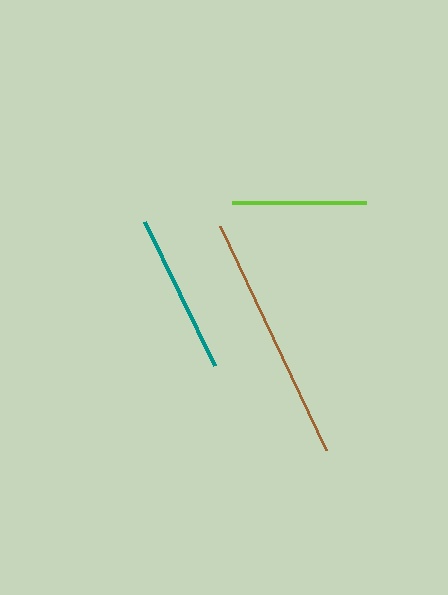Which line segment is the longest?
The brown line is the longest at approximately 248 pixels.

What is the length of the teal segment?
The teal segment is approximately 160 pixels long.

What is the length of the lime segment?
The lime segment is approximately 134 pixels long.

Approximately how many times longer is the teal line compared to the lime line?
The teal line is approximately 1.2 times the length of the lime line.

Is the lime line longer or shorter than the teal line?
The teal line is longer than the lime line.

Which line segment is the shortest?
The lime line is the shortest at approximately 134 pixels.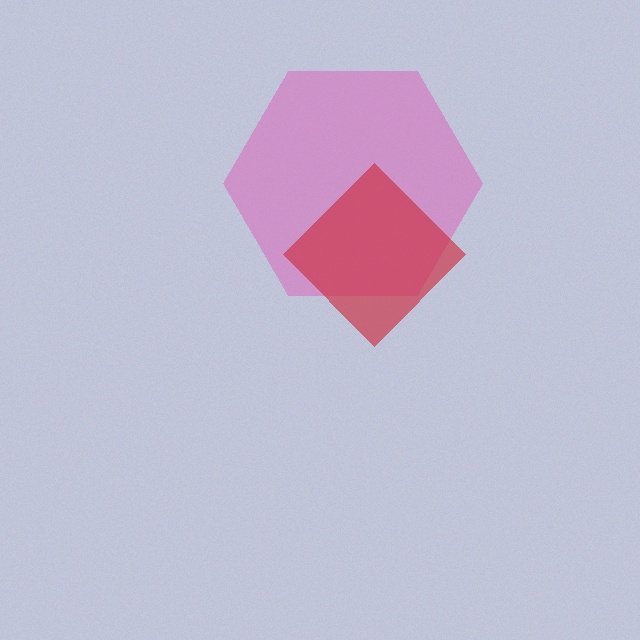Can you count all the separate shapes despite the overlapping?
Yes, there are 2 separate shapes.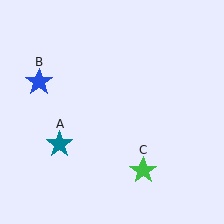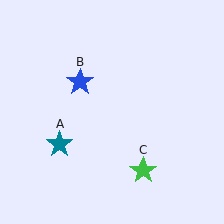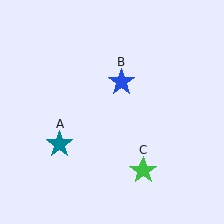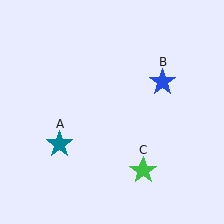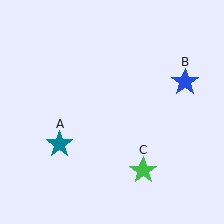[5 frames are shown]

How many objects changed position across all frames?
1 object changed position: blue star (object B).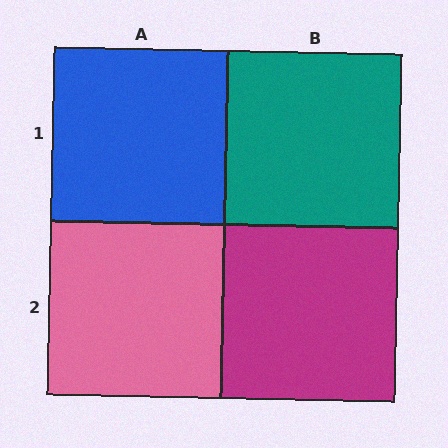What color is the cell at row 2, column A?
Pink.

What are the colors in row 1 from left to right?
Blue, teal.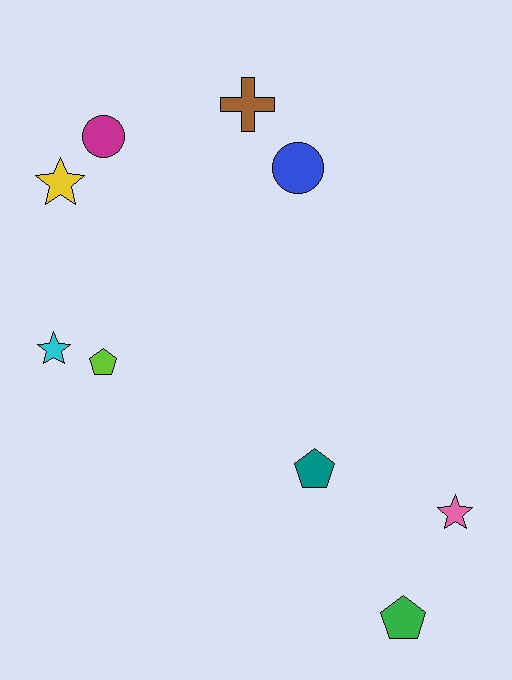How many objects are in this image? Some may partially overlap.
There are 9 objects.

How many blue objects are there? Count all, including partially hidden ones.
There is 1 blue object.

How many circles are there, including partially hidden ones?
There are 2 circles.